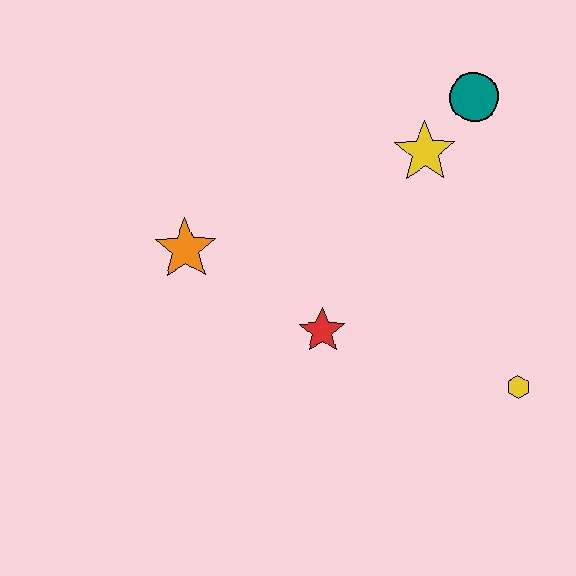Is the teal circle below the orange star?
No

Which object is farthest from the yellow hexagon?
The orange star is farthest from the yellow hexagon.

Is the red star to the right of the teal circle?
No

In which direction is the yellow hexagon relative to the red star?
The yellow hexagon is to the right of the red star.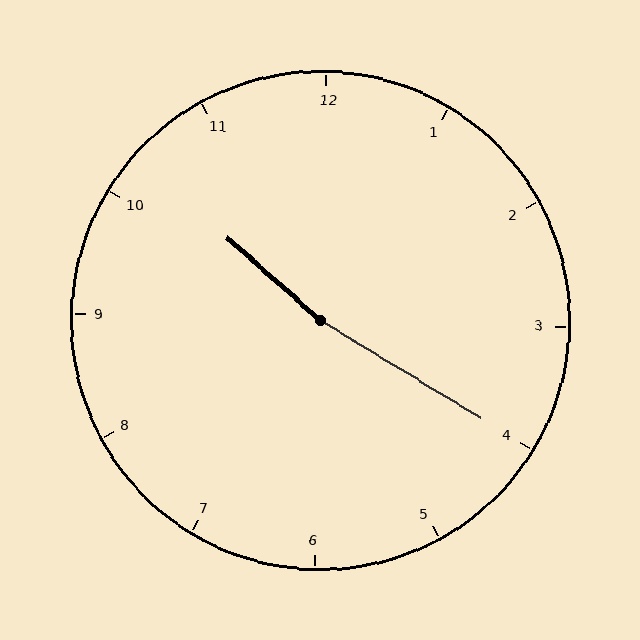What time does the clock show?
10:20.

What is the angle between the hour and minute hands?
Approximately 170 degrees.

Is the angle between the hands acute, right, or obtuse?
It is obtuse.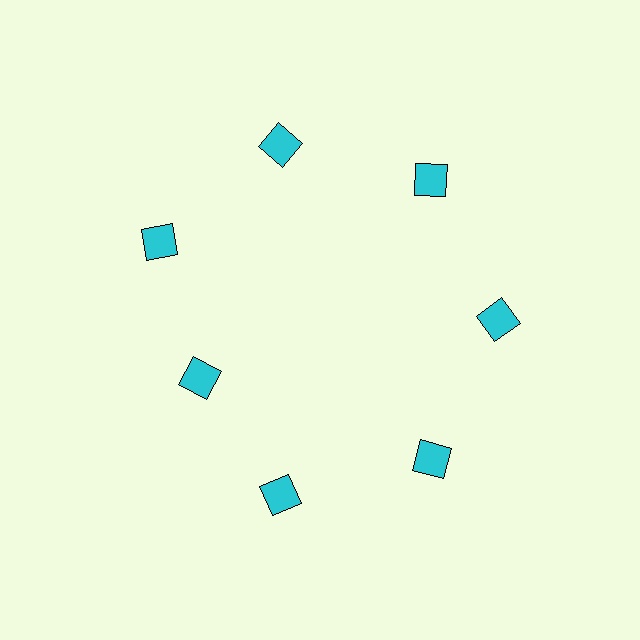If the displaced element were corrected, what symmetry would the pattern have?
It would have 7-fold rotational symmetry — the pattern would map onto itself every 51 degrees.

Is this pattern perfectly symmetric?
No. The 7 cyan squares are arranged in a ring, but one element near the 8 o'clock position is pulled inward toward the center, breaking the 7-fold rotational symmetry.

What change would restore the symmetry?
The symmetry would be restored by moving it outward, back onto the ring so that all 7 squares sit at equal angles and equal distance from the center.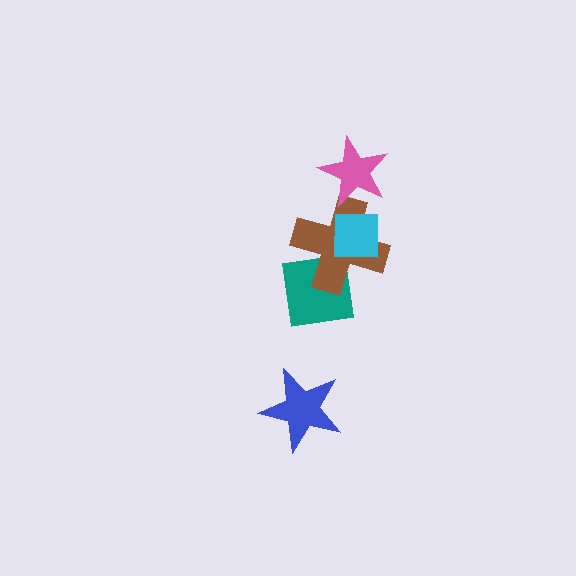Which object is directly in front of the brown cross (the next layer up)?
The pink star is directly in front of the brown cross.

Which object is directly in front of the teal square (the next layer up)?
The brown cross is directly in front of the teal square.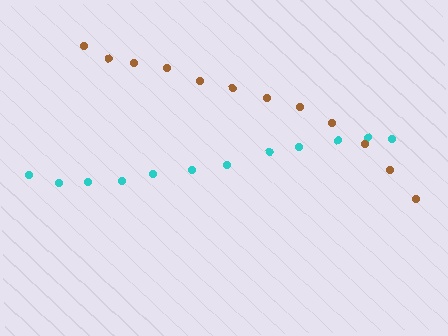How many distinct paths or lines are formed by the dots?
There are 2 distinct paths.